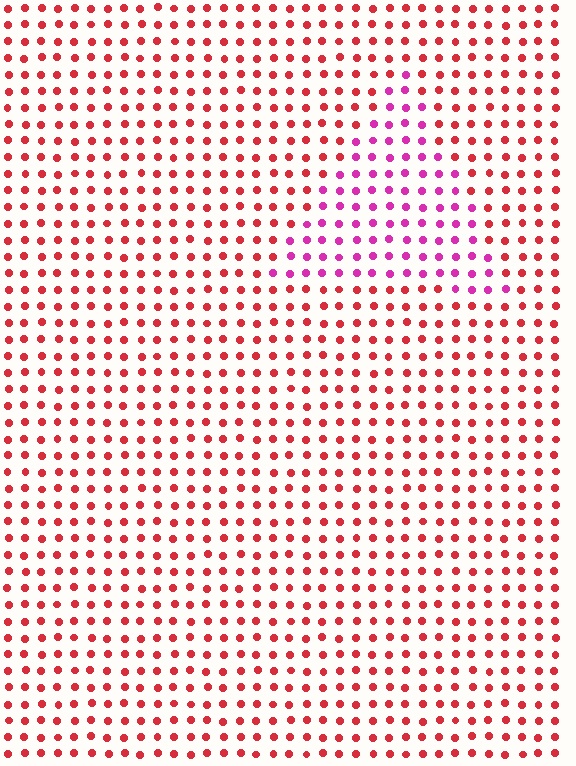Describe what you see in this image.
The image is filled with small red elements in a uniform arrangement. A triangle-shaped region is visible where the elements are tinted to a slightly different hue, forming a subtle color boundary.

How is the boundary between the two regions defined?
The boundary is defined purely by a slight shift in hue (about 41 degrees). Spacing, size, and orientation are identical on both sides.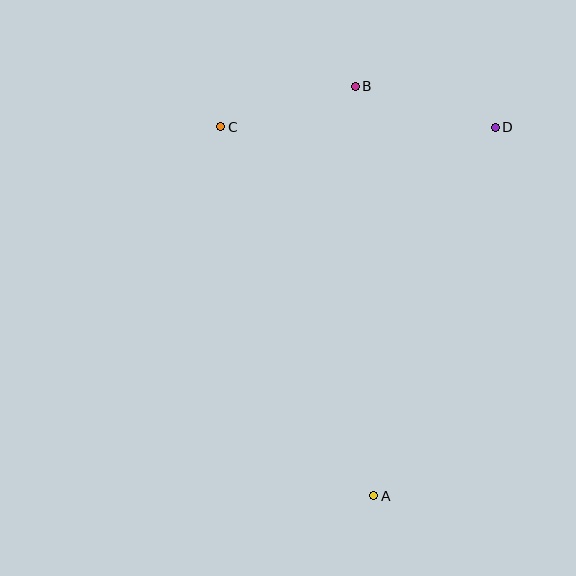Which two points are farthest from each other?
Points A and B are farthest from each other.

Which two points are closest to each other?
Points B and C are closest to each other.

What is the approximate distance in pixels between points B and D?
The distance between B and D is approximately 146 pixels.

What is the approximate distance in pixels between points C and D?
The distance between C and D is approximately 275 pixels.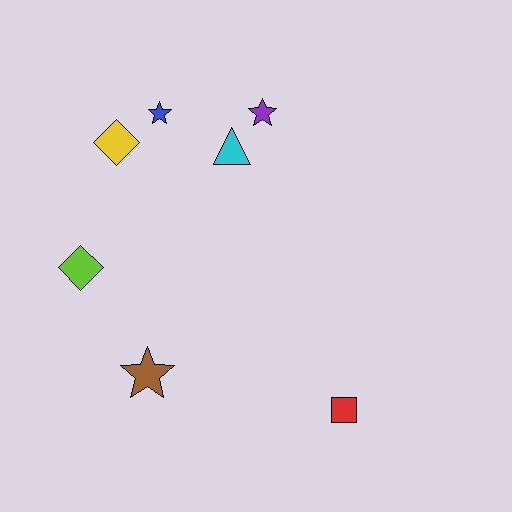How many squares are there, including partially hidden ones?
There is 1 square.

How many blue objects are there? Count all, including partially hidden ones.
There is 1 blue object.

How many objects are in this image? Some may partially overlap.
There are 7 objects.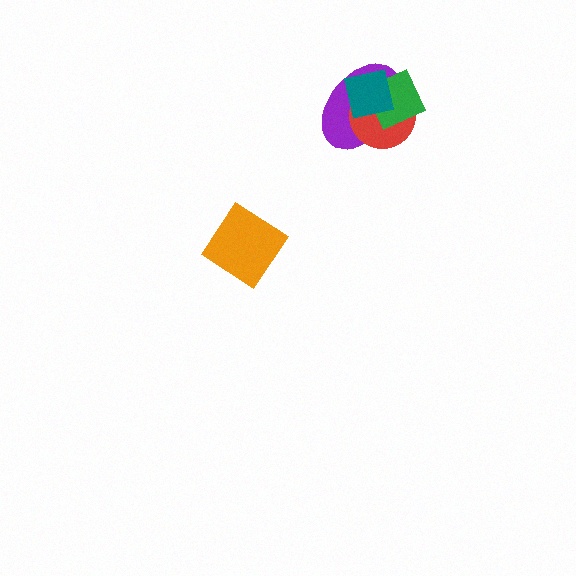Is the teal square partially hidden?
No, no other shape covers it.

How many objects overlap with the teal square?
3 objects overlap with the teal square.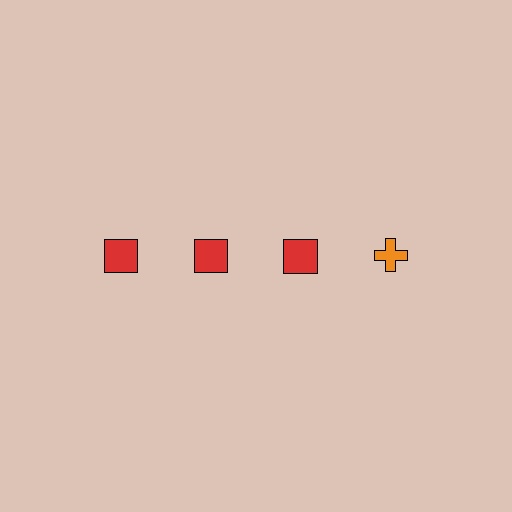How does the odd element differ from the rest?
It differs in both color (orange instead of red) and shape (cross instead of square).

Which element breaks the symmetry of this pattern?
The orange cross in the top row, second from right column breaks the symmetry. All other shapes are red squares.